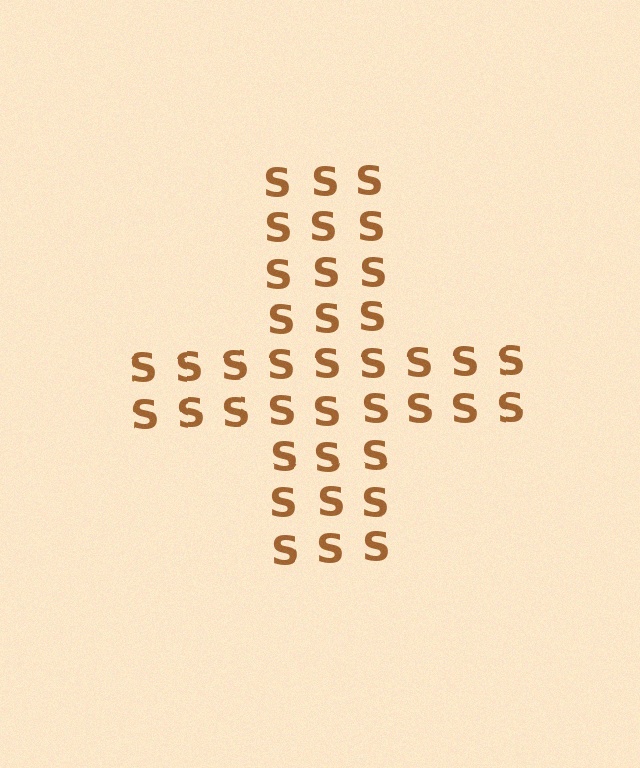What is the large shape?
The large shape is a cross.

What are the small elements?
The small elements are letter S's.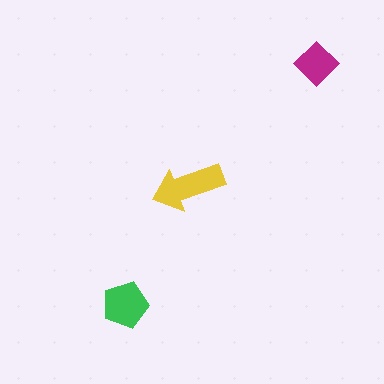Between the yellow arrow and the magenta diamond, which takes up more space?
The yellow arrow.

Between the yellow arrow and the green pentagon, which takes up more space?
The yellow arrow.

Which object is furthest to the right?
The magenta diamond is rightmost.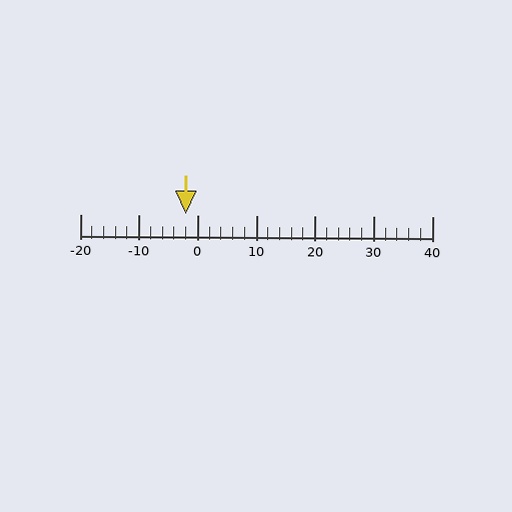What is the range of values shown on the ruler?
The ruler shows values from -20 to 40.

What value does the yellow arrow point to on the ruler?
The yellow arrow points to approximately -2.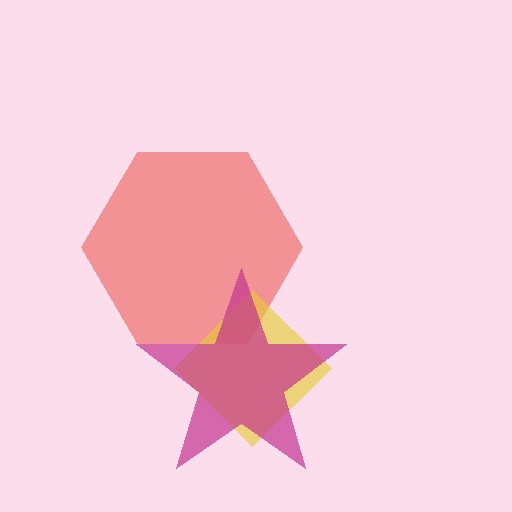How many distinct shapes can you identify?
There are 3 distinct shapes: a red hexagon, a yellow diamond, a magenta star.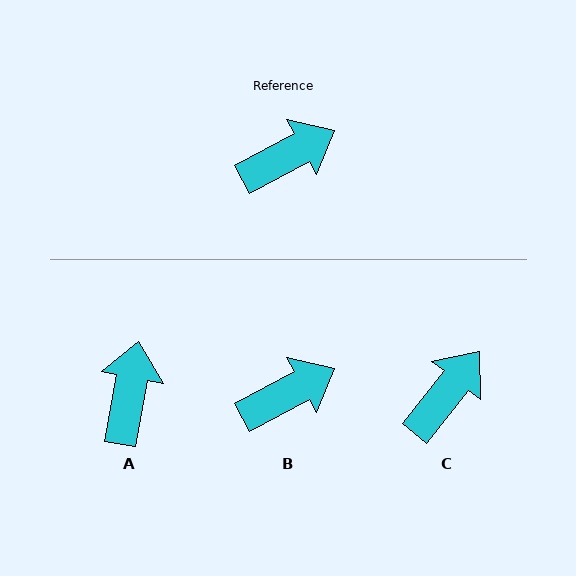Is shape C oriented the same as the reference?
No, it is off by about 23 degrees.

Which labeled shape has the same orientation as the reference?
B.